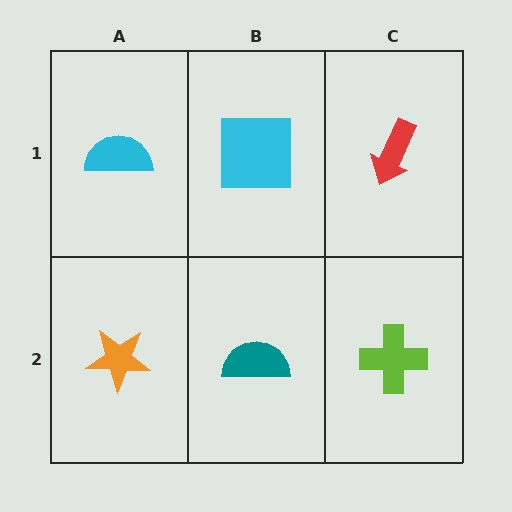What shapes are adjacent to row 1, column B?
A teal semicircle (row 2, column B), a cyan semicircle (row 1, column A), a red arrow (row 1, column C).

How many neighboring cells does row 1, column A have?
2.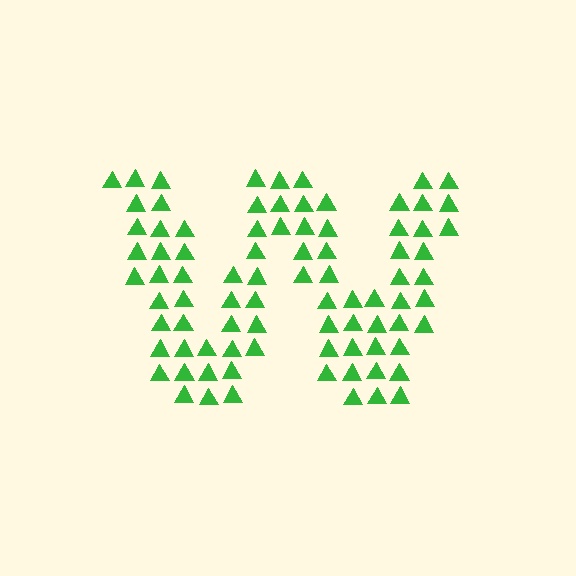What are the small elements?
The small elements are triangles.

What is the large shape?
The large shape is the letter W.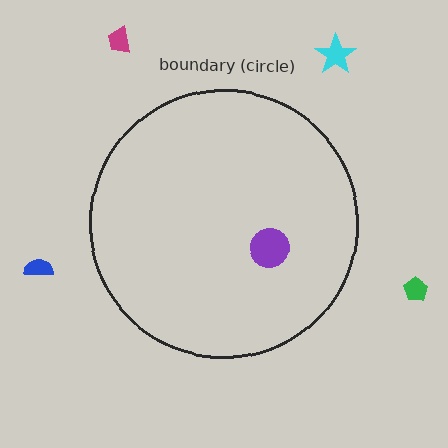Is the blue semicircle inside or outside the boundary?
Outside.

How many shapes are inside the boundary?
1 inside, 4 outside.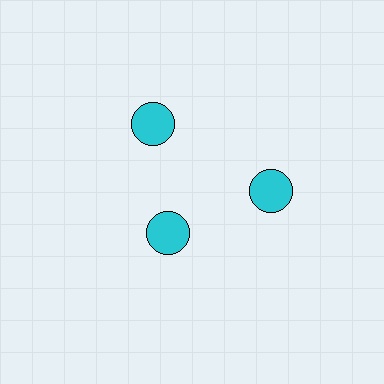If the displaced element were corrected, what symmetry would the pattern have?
It would have 3-fold rotational symmetry — the pattern would map onto itself every 120 degrees.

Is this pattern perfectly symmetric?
No. The 3 cyan circles are arranged in a ring, but one element near the 7 o'clock position is pulled inward toward the center, breaking the 3-fold rotational symmetry.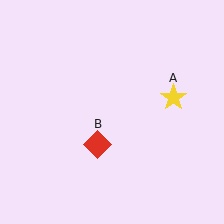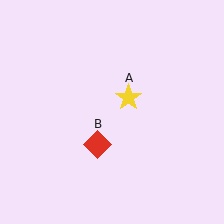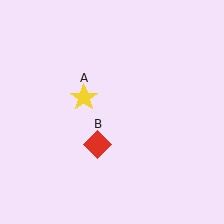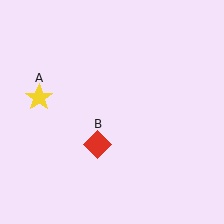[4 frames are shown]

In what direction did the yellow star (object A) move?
The yellow star (object A) moved left.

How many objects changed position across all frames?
1 object changed position: yellow star (object A).